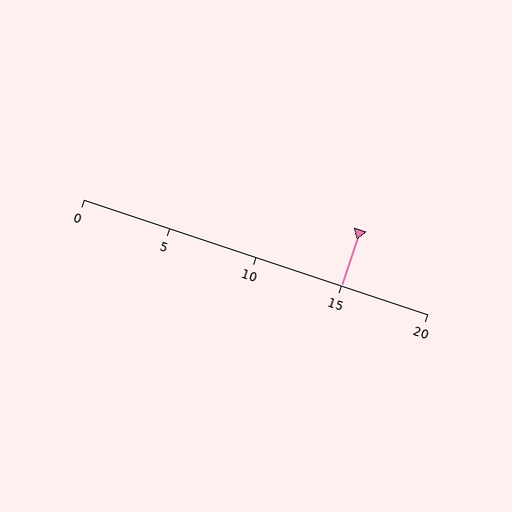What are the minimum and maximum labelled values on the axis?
The axis runs from 0 to 20.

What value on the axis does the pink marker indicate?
The marker indicates approximately 15.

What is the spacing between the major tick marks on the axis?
The major ticks are spaced 5 apart.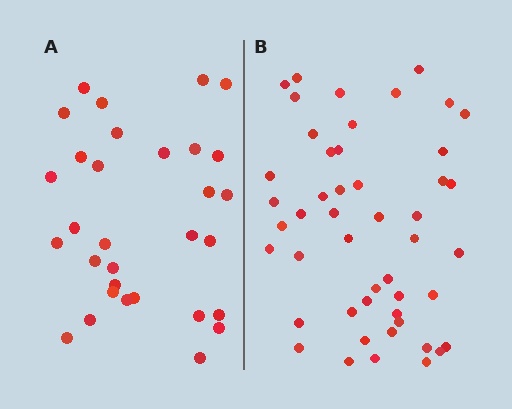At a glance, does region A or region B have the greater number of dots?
Region B (the right region) has more dots.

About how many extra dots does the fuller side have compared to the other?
Region B has approximately 15 more dots than region A.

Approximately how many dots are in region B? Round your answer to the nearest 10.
About 50 dots. (The exact count is 48, which rounds to 50.)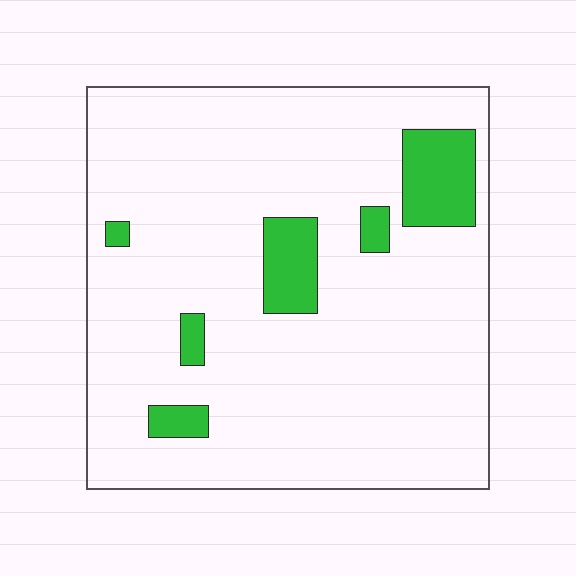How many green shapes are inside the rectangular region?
6.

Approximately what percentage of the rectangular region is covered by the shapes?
Approximately 10%.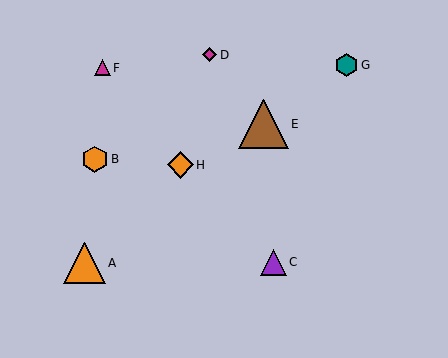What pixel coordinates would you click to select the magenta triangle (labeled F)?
Click at (102, 68) to select the magenta triangle F.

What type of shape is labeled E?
Shape E is a brown triangle.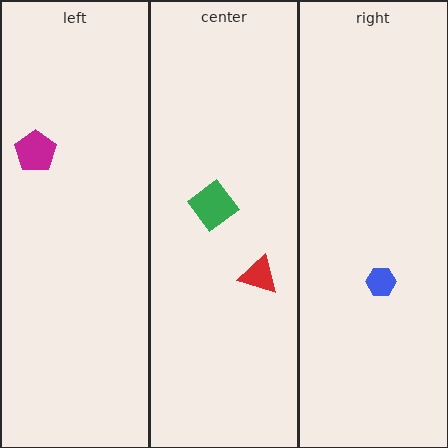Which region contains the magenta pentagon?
The left region.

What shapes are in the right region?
The blue hexagon.